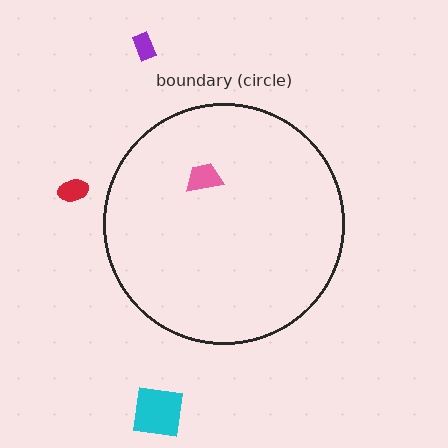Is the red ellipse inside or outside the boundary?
Outside.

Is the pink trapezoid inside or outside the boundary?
Inside.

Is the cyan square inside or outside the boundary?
Outside.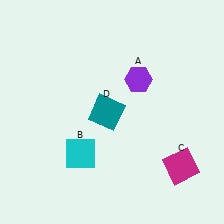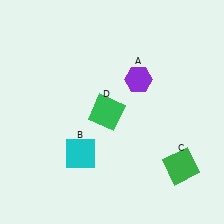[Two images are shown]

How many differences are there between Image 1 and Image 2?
There are 2 differences between the two images.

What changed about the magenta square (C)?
In Image 1, C is magenta. In Image 2, it changed to green.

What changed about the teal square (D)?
In Image 1, D is teal. In Image 2, it changed to green.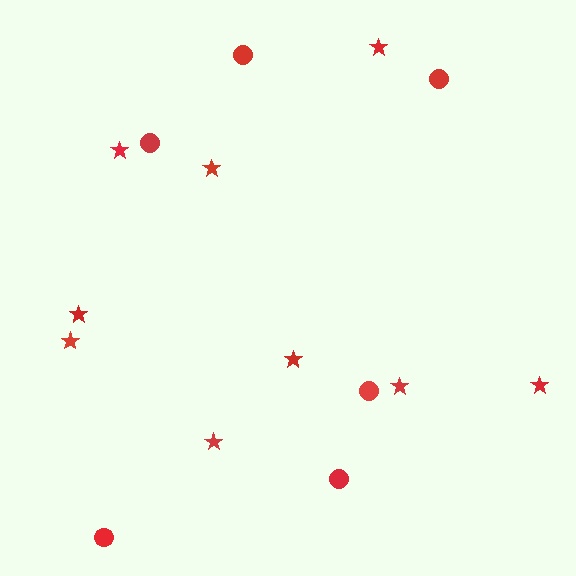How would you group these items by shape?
There are 2 groups: one group of circles (6) and one group of stars (9).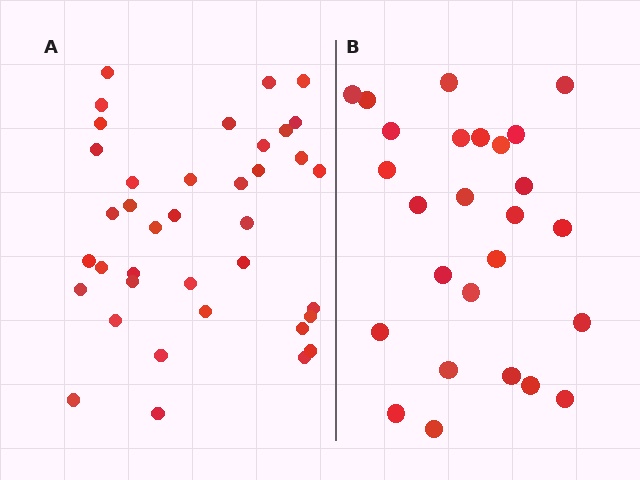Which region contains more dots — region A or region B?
Region A (the left region) has more dots.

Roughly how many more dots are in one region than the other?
Region A has roughly 12 or so more dots than region B.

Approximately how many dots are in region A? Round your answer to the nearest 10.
About 40 dots. (The exact count is 38, which rounds to 40.)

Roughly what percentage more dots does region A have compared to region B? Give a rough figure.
About 45% more.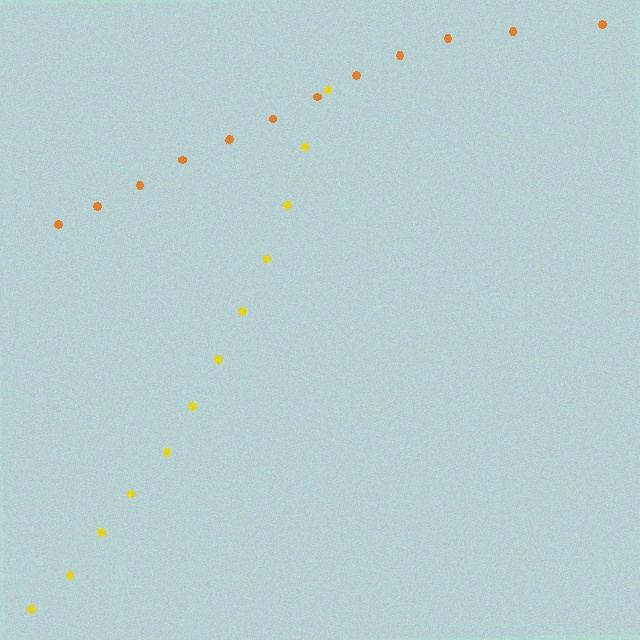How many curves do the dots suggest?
There are 2 distinct paths.